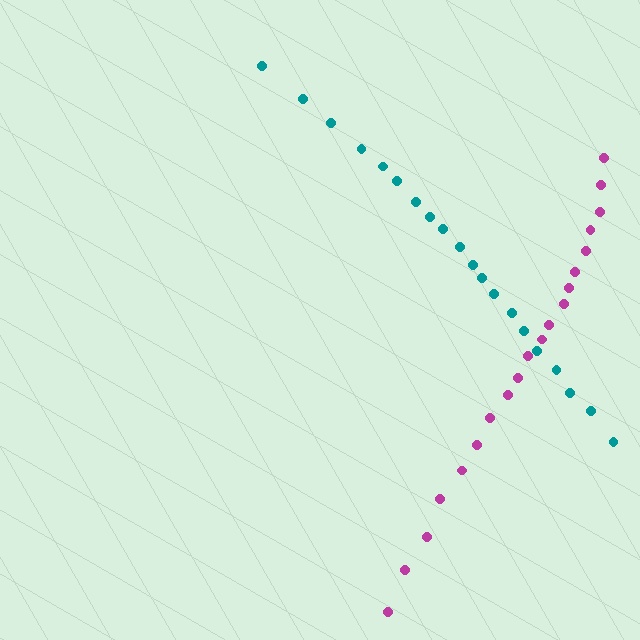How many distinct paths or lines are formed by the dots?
There are 2 distinct paths.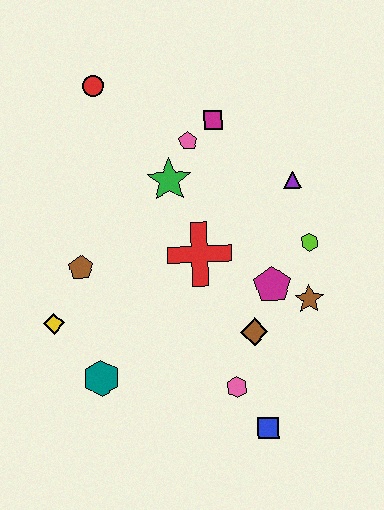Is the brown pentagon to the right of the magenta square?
No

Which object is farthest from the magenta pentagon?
The red circle is farthest from the magenta pentagon.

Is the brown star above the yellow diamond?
Yes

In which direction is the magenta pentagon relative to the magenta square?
The magenta pentagon is below the magenta square.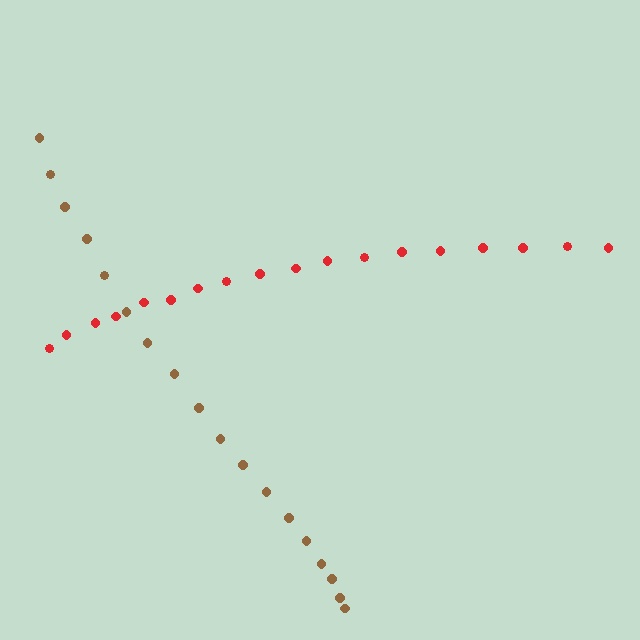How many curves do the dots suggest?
There are 2 distinct paths.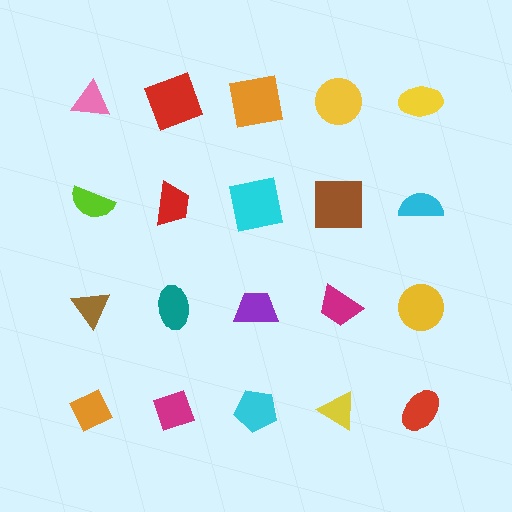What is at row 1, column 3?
An orange square.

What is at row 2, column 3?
A cyan square.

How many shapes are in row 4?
5 shapes.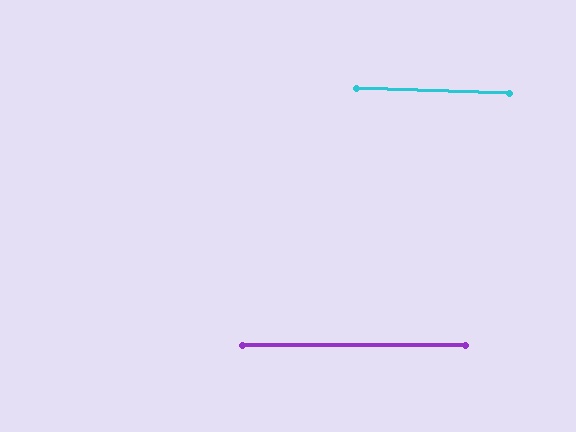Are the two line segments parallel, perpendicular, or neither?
Parallel — their directions differ by only 1.8°.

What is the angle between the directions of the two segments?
Approximately 2 degrees.